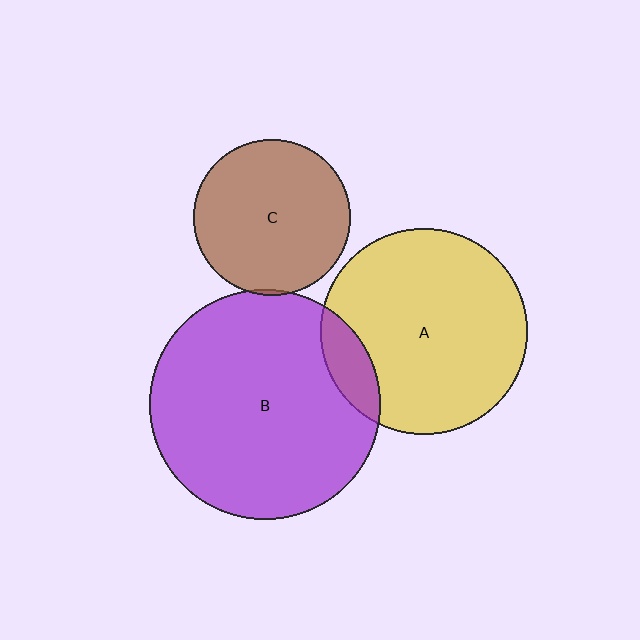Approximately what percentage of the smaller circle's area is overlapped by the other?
Approximately 10%.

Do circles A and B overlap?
Yes.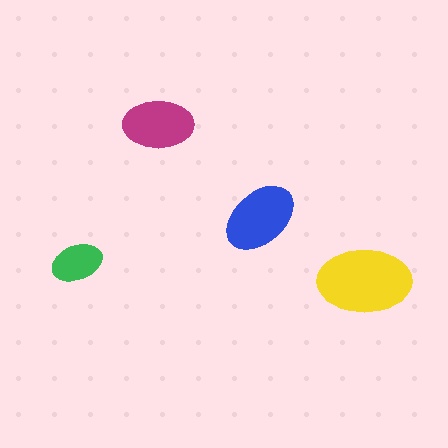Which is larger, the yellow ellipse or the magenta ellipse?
The yellow one.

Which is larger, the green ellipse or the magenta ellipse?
The magenta one.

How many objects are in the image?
There are 4 objects in the image.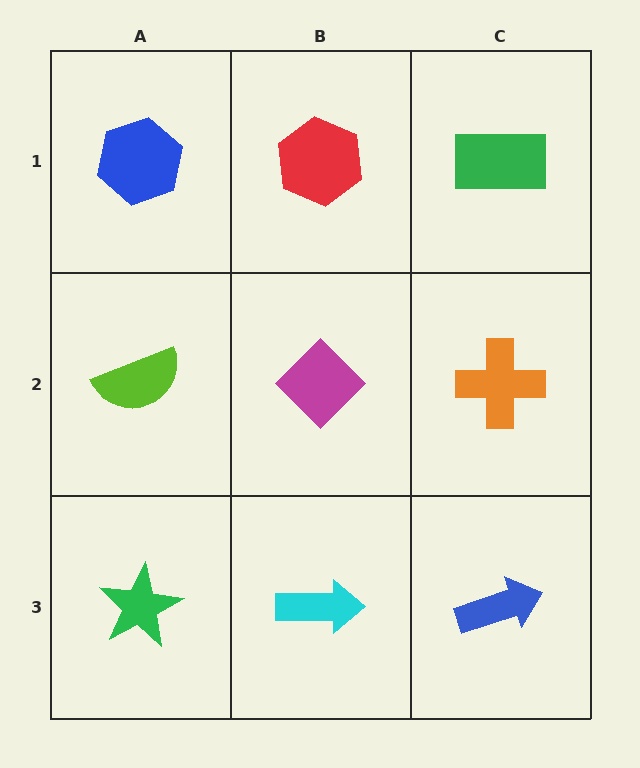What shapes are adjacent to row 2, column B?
A red hexagon (row 1, column B), a cyan arrow (row 3, column B), a lime semicircle (row 2, column A), an orange cross (row 2, column C).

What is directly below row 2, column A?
A green star.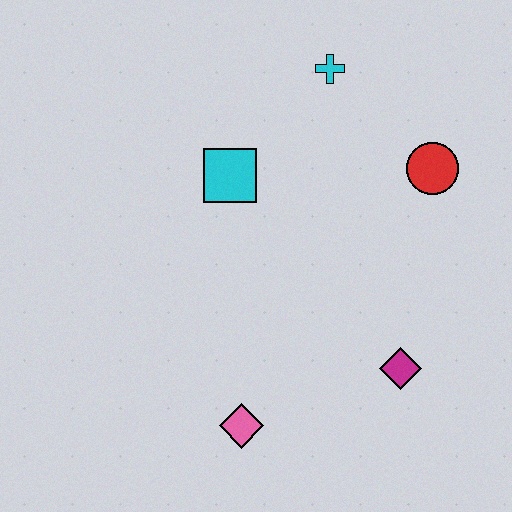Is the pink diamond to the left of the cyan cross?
Yes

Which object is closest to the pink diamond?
The magenta diamond is closest to the pink diamond.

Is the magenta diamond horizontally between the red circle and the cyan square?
Yes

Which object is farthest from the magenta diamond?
The cyan cross is farthest from the magenta diamond.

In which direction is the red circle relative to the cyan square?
The red circle is to the right of the cyan square.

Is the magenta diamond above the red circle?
No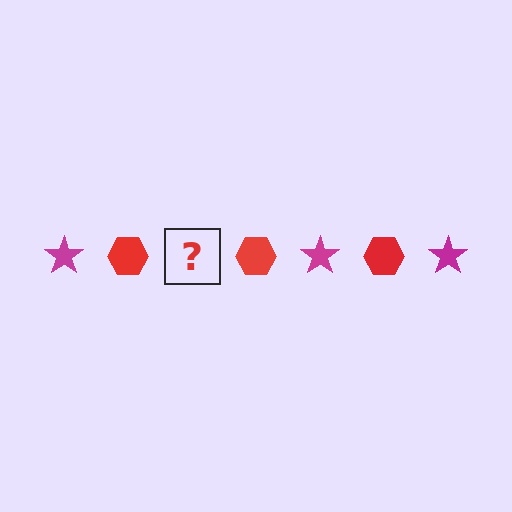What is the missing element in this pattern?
The missing element is a magenta star.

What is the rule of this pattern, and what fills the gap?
The rule is that the pattern alternates between magenta star and red hexagon. The gap should be filled with a magenta star.